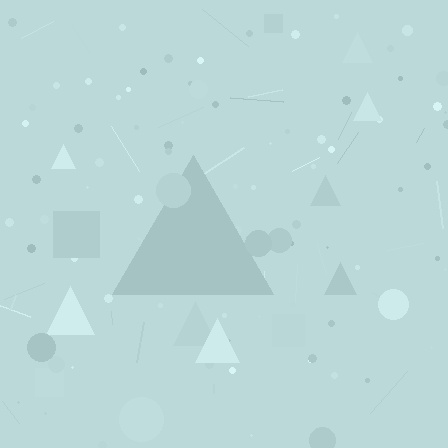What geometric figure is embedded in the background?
A triangle is embedded in the background.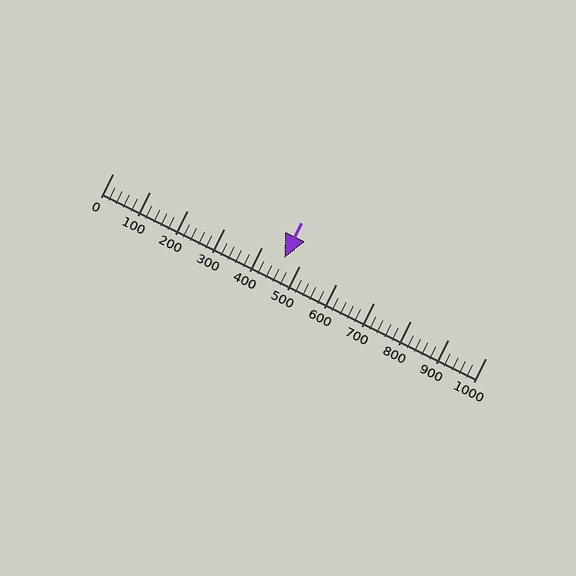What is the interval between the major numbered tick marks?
The major tick marks are spaced 100 units apart.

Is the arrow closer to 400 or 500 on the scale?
The arrow is closer to 500.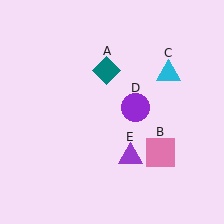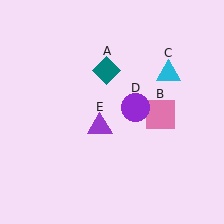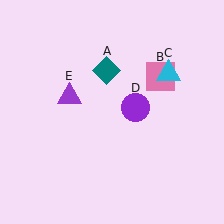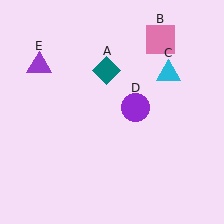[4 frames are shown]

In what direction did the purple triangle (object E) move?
The purple triangle (object E) moved up and to the left.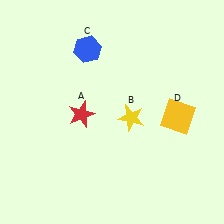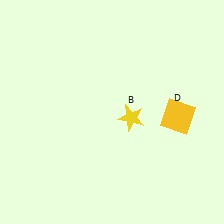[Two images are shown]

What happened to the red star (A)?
The red star (A) was removed in Image 2. It was in the bottom-left area of Image 1.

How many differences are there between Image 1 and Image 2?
There are 2 differences between the two images.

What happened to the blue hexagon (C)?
The blue hexagon (C) was removed in Image 2. It was in the top-left area of Image 1.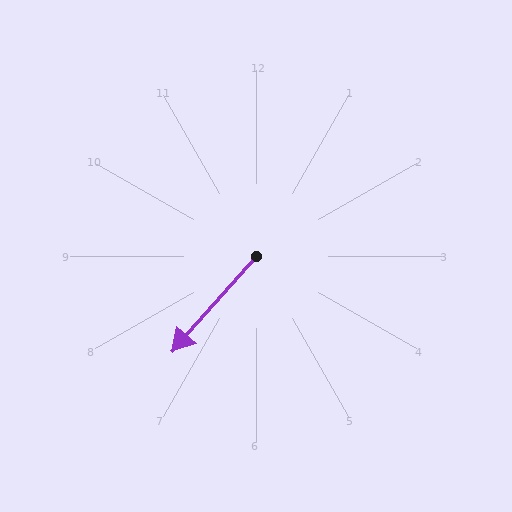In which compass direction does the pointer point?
Southwest.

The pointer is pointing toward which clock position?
Roughly 7 o'clock.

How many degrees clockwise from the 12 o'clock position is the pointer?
Approximately 221 degrees.